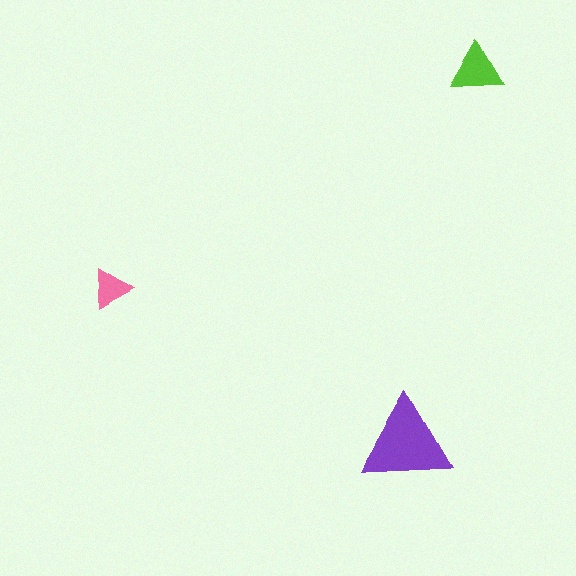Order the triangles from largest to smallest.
the purple one, the lime one, the pink one.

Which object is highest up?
The lime triangle is topmost.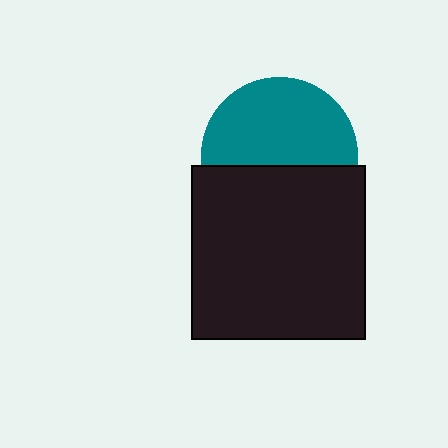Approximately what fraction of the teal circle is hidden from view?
Roughly 42% of the teal circle is hidden behind the black square.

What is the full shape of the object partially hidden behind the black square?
The partially hidden object is a teal circle.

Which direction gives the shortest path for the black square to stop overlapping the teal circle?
Moving down gives the shortest separation.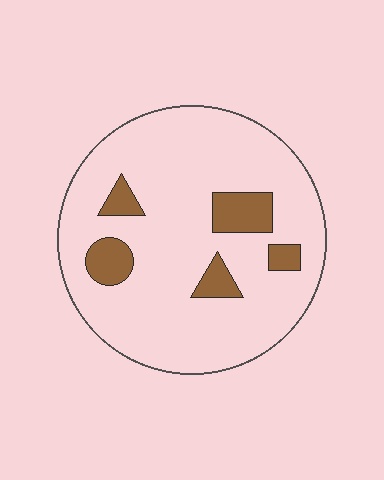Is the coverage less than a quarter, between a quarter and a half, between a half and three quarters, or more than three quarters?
Less than a quarter.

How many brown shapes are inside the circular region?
5.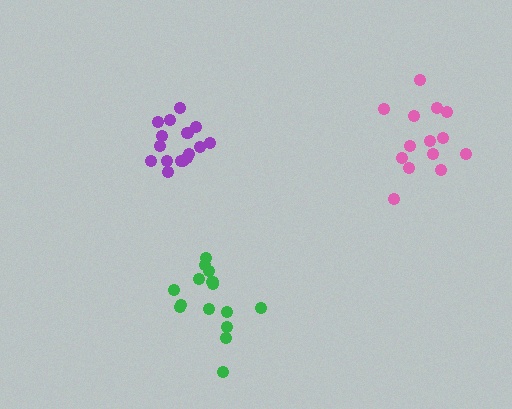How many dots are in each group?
Group 1: 15 dots, Group 2: 16 dots, Group 3: 14 dots (45 total).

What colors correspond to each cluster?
The clusters are colored: green, purple, pink.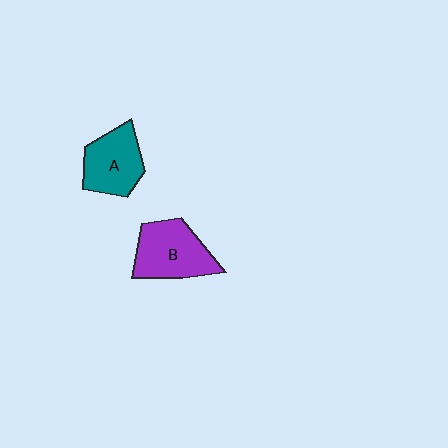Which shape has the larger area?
Shape B (purple).